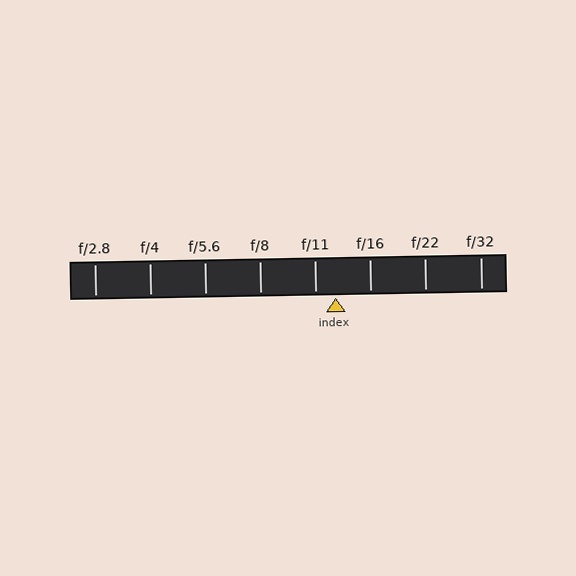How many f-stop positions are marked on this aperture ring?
There are 8 f-stop positions marked.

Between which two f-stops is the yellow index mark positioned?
The index mark is between f/11 and f/16.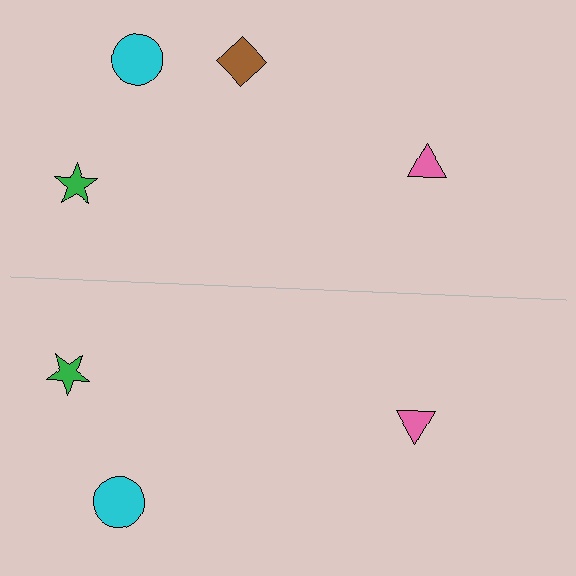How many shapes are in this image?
There are 7 shapes in this image.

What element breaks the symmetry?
A brown diamond is missing from the bottom side.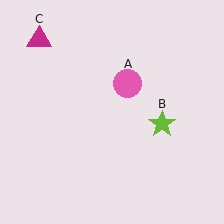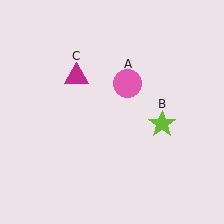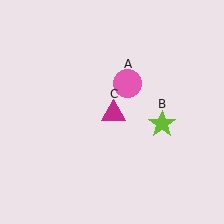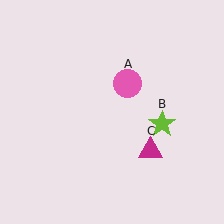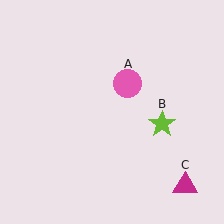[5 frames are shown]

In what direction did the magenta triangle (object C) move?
The magenta triangle (object C) moved down and to the right.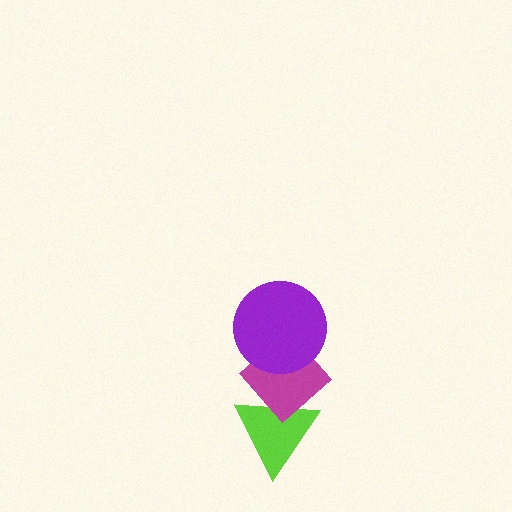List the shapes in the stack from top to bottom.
From top to bottom: the purple circle, the magenta diamond, the lime triangle.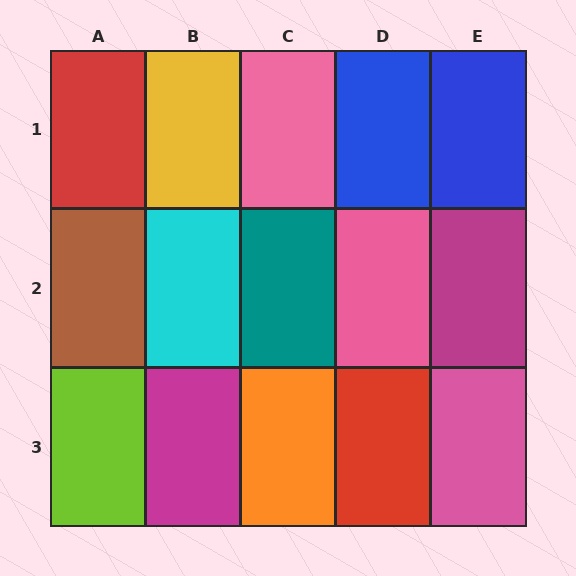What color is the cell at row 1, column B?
Yellow.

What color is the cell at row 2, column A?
Brown.